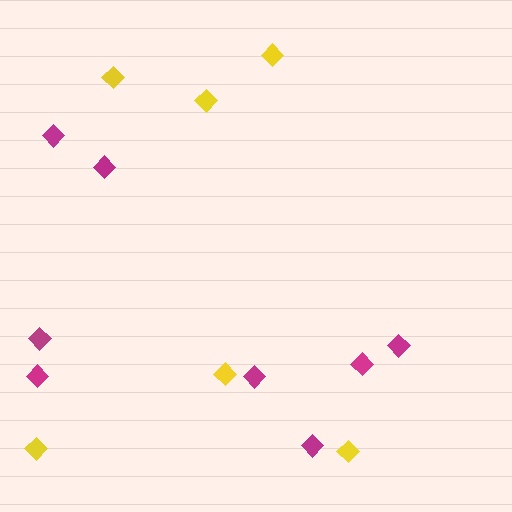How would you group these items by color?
There are 2 groups: one group of magenta diamonds (8) and one group of yellow diamonds (6).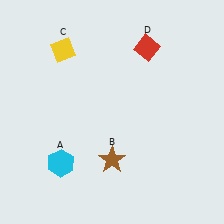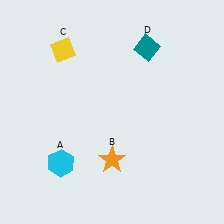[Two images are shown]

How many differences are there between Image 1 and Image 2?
There are 2 differences between the two images.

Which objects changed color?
B changed from brown to orange. D changed from red to teal.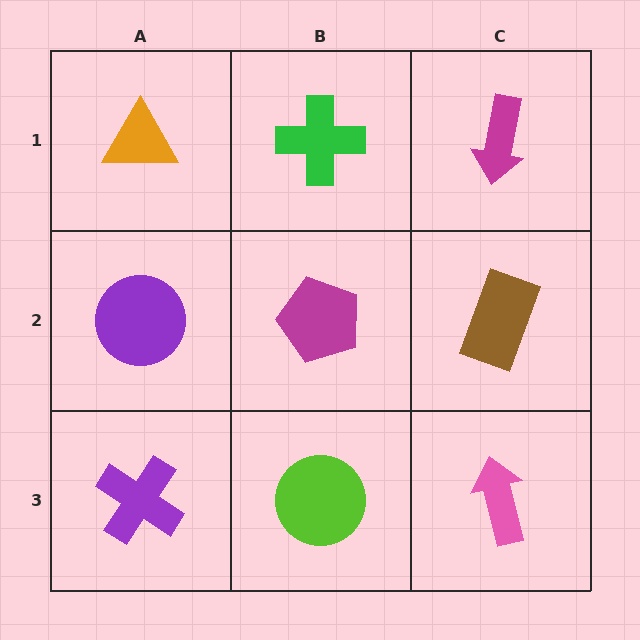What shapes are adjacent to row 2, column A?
An orange triangle (row 1, column A), a purple cross (row 3, column A), a magenta pentagon (row 2, column B).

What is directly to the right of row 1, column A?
A green cross.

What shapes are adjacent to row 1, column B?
A magenta pentagon (row 2, column B), an orange triangle (row 1, column A), a magenta arrow (row 1, column C).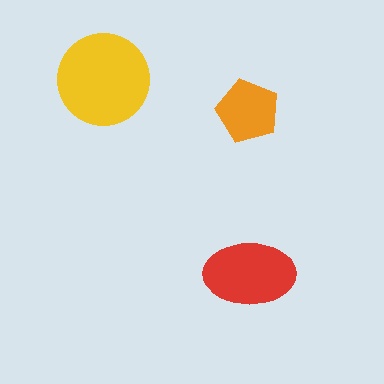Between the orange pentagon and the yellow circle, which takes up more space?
The yellow circle.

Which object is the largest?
The yellow circle.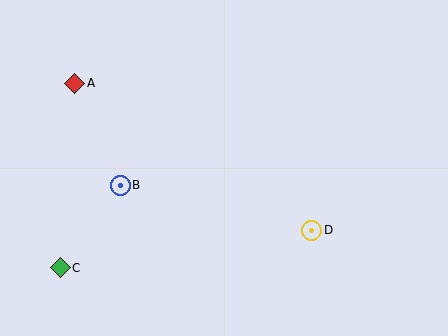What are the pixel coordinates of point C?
Point C is at (60, 268).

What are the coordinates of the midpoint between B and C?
The midpoint between B and C is at (90, 227).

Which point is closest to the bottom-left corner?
Point C is closest to the bottom-left corner.